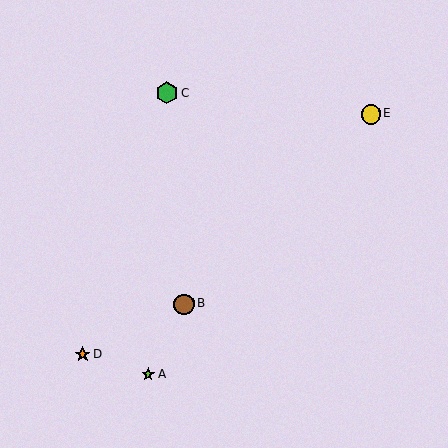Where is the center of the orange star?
The center of the orange star is at (83, 355).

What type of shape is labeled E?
Shape E is a yellow circle.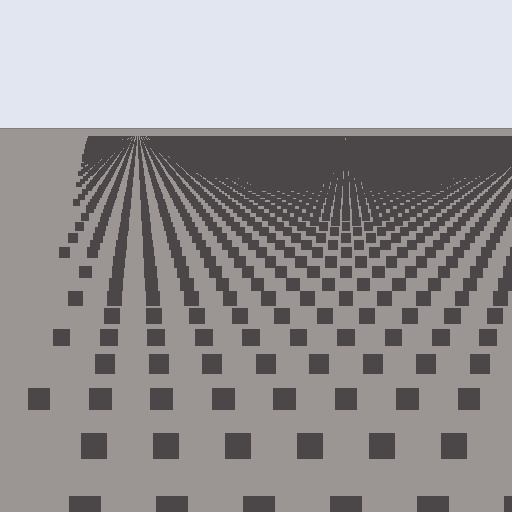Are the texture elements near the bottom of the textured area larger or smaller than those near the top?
Larger. Near the bottom, elements are closer to the viewer and appear at a bigger on-screen size.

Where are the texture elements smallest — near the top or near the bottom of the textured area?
Near the top.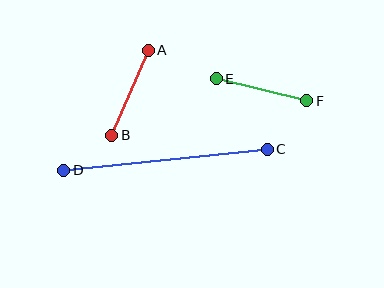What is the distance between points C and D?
The distance is approximately 205 pixels.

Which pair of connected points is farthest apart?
Points C and D are farthest apart.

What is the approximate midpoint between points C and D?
The midpoint is at approximately (165, 160) pixels.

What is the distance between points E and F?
The distance is approximately 93 pixels.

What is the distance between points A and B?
The distance is approximately 93 pixels.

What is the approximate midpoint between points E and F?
The midpoint is at approximately (261, 90) pixels.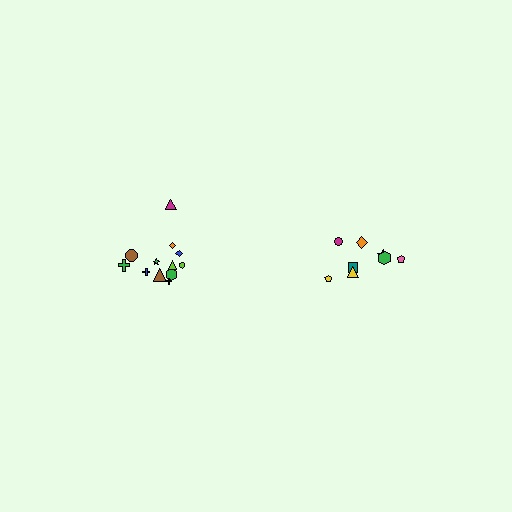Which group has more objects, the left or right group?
The left group.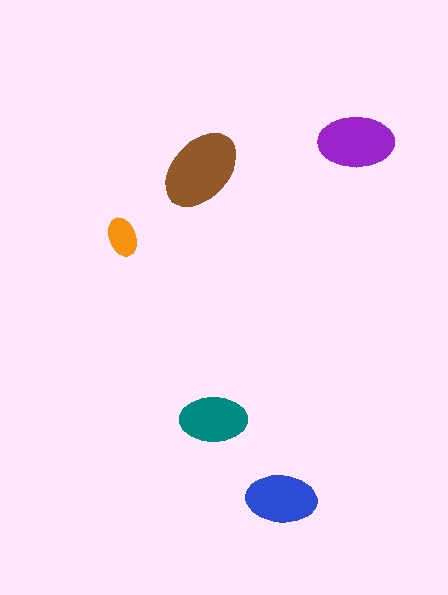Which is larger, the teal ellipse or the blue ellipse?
The blue one.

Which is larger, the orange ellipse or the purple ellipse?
The purple one.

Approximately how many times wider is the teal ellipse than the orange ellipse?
About 1.5 times wider.